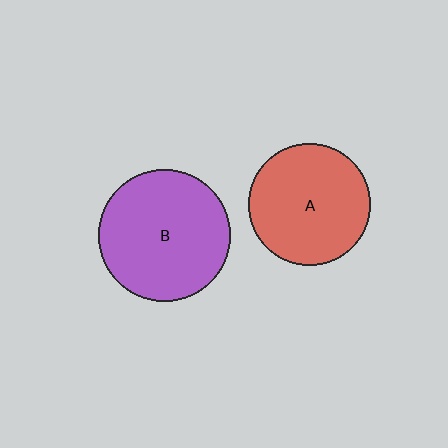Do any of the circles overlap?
No, none of the circles overlap.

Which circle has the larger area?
Circle B (purple).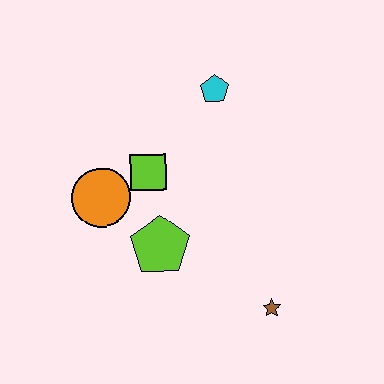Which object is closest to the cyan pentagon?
The lime square is closest to the cyan pentagon.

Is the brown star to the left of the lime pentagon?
No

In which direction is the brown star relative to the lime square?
The brown star is below the lime square.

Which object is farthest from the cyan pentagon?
The brown star is farthest from the cyan pentagon.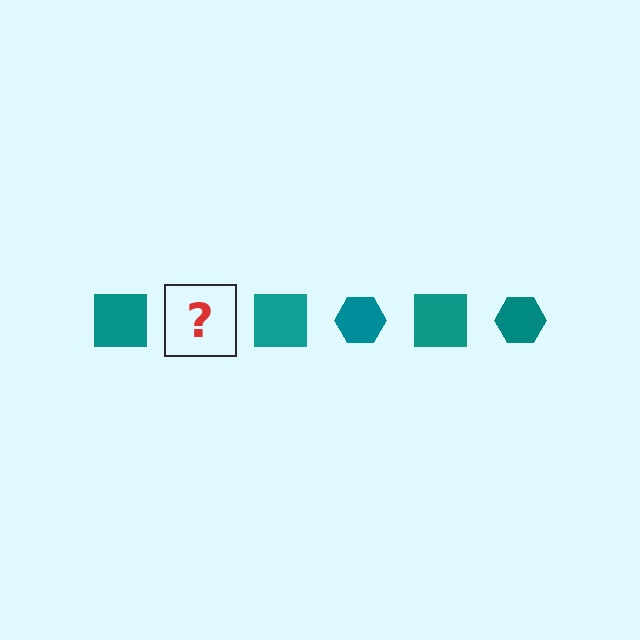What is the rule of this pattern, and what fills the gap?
The rule is that the pattern cycles through square, hexagon shapes in teal. The gap should be filled with a teal hexagon.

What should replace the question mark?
The question mark should be replaced with a teal hexagon.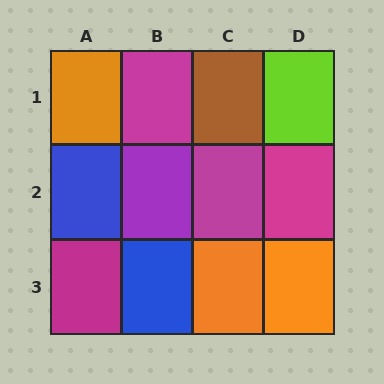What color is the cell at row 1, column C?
Brown.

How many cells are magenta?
4 cells are magenta.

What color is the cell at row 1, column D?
Lime.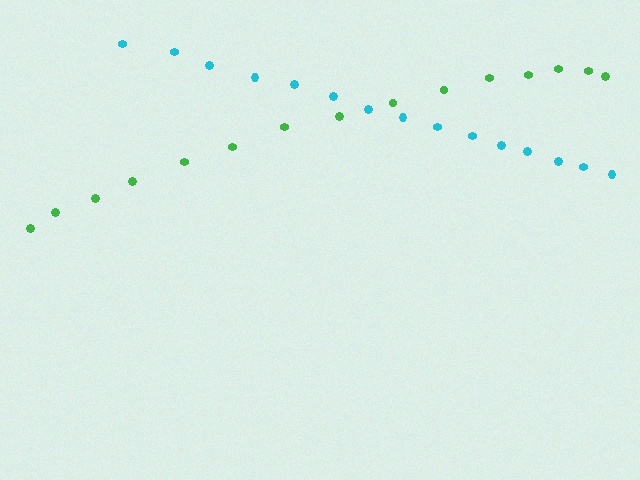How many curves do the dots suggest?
There are 2 distinct paths.